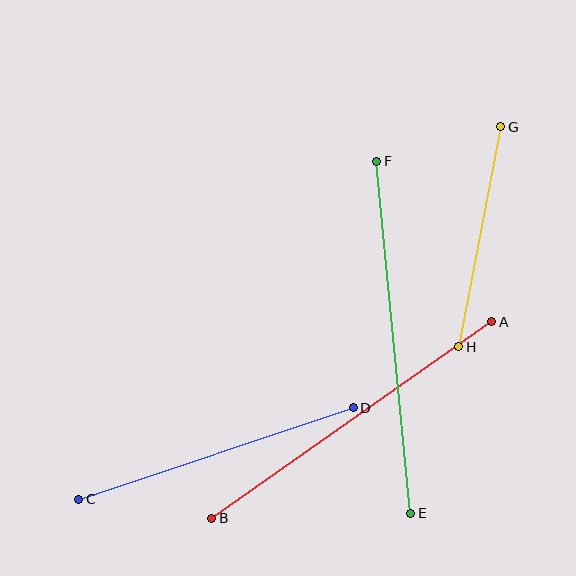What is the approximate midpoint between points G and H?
The midpoint is at approximately (480, 237) pixels.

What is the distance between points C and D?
The distance is approximately 289 pixels.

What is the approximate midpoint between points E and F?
The midpoint is at approximately (394, 337) pixels.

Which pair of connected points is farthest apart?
Points E and F are farthest apart.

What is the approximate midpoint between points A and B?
The midpoint is at approximately (352, 420) pixels.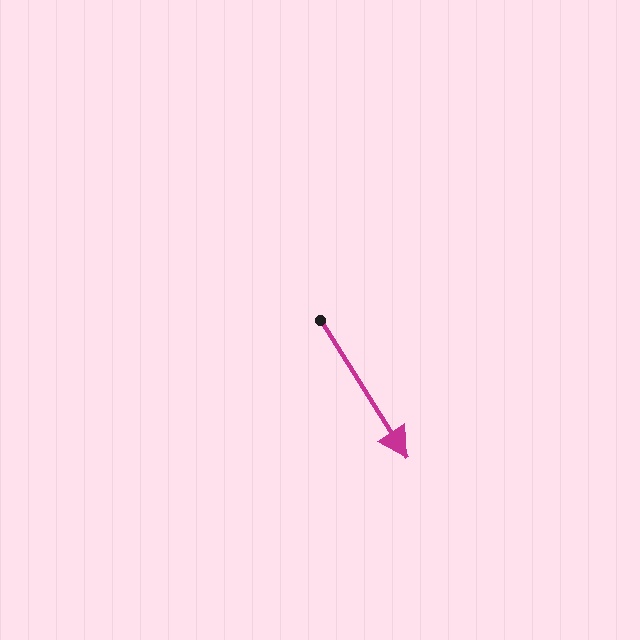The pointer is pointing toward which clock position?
Roughly 5 o'clock.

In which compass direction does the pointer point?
Southeast.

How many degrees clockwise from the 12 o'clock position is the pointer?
Approximately 148 degrees.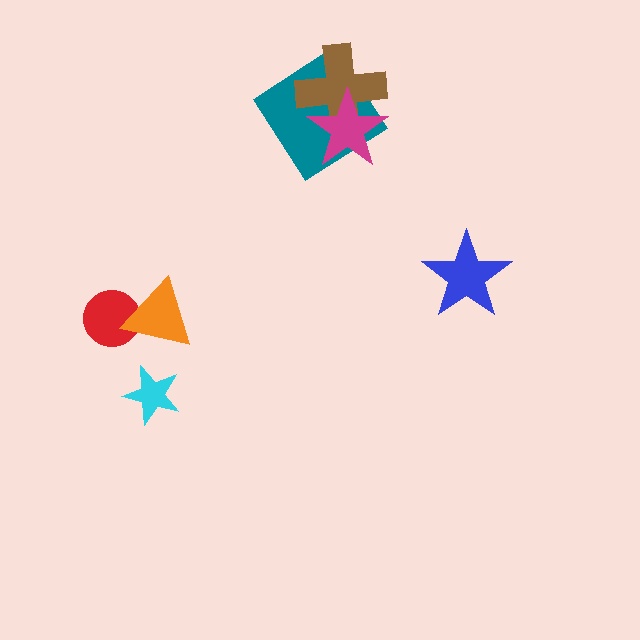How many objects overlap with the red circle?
1 object overlaps with the red circle.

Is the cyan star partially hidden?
No, no other shape covers it.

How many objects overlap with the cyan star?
0 objects overlap with the cyan star.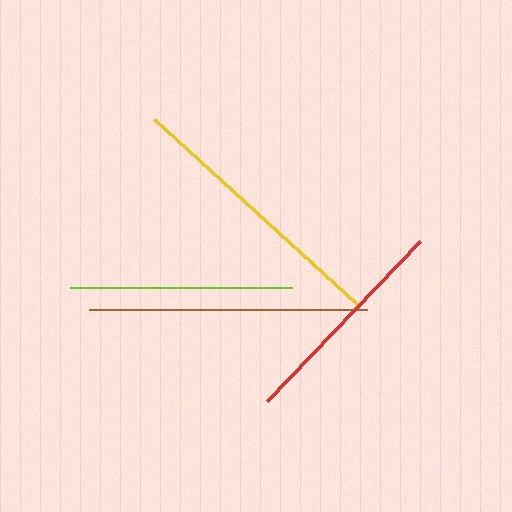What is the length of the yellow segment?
The yellow segment is approximately 274 pixels long.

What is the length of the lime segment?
The lime segment is approximately 222 pixels long.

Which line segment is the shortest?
The red line is the shortest at approximately 222 pixels.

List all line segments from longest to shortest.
From longest to shortest: brown, yellow, lime, red.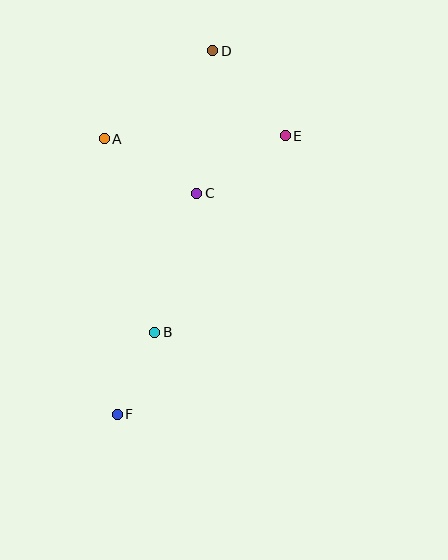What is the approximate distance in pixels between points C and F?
The distance between C and F is approximately 235 pixels.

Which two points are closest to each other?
Points B and F are closest to each other.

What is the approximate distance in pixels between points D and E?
The distance between D and E is approximately 111 pixels.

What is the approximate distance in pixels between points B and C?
The distance between B and C is approximately 145 pixels.